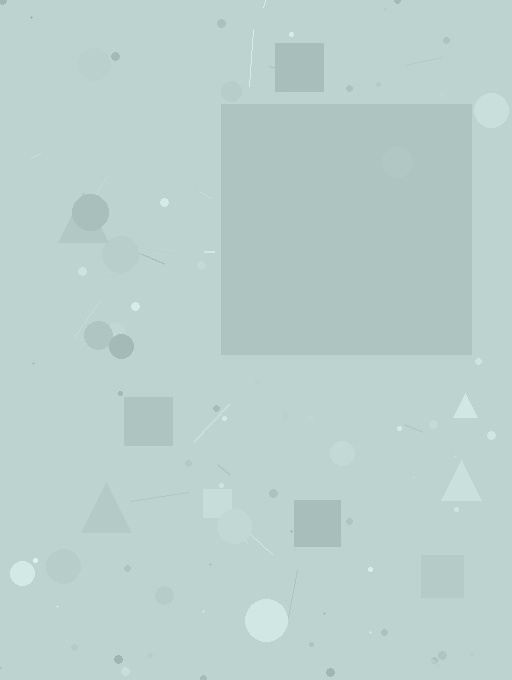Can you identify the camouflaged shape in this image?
The camouflaged shape is a square.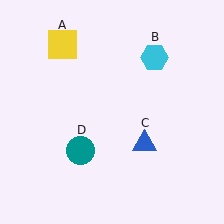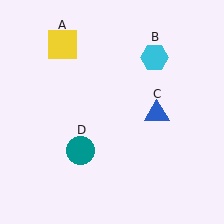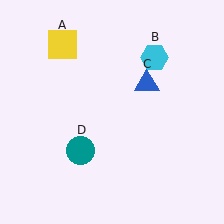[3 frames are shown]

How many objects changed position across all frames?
1 object changed position: blue triangle (object C).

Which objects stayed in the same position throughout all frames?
Yellow square (object A) and cyan hexagon (object B) and teal circle (object D) remained stationary.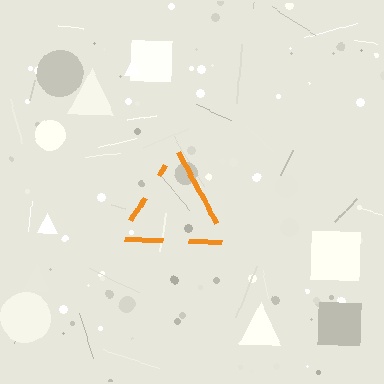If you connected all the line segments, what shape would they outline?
They would outline a triangle.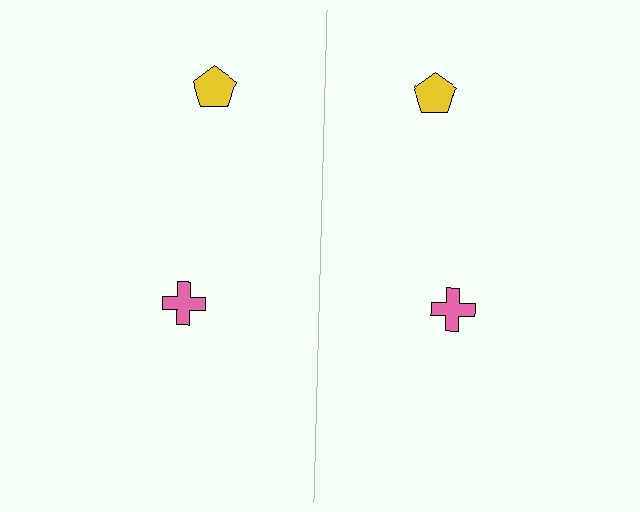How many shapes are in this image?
There are 4 shapes in this image.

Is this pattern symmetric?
Yes, this pattern has bilateral (reflection) symmetry.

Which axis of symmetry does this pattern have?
The pattern has a vertical axis of symmetry running through the center of the image.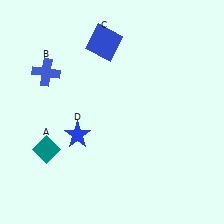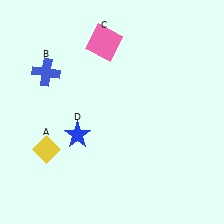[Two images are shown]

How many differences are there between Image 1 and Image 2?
There are 2 differences between the two images.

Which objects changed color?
A changed from teal to yellow. C changed from blue to pink.